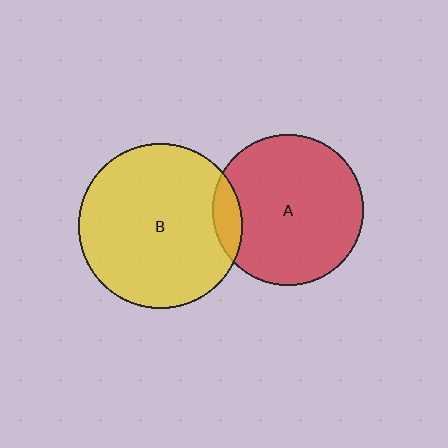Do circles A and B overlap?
Yes.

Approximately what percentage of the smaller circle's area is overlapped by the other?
Approximately 10%.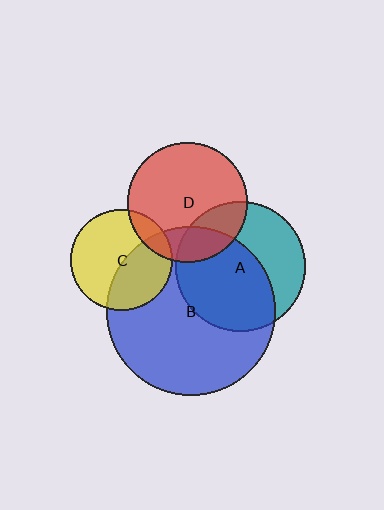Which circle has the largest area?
Circle B (blue).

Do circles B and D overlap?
Yes.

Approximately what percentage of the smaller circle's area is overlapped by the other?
Approximately 20%.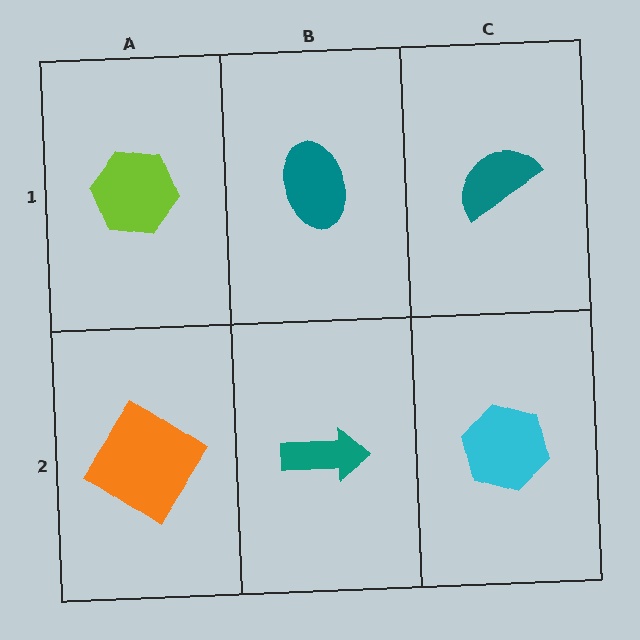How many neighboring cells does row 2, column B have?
3.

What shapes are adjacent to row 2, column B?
A teal ellipse (row 1, column B), an orange diamond (row 2, column A), a cyan hexagon (row 2, column C).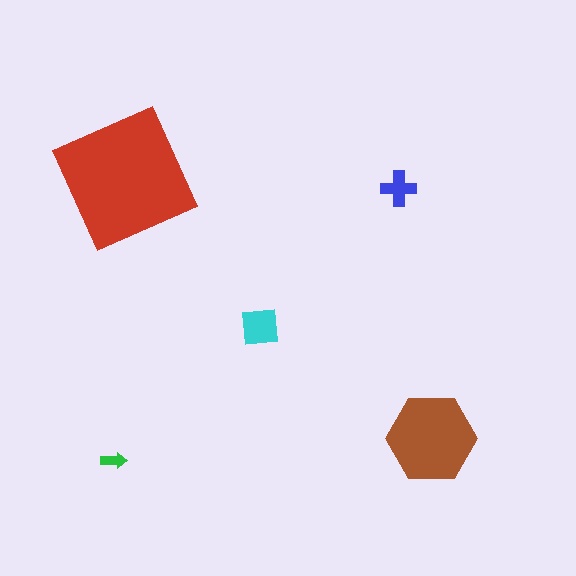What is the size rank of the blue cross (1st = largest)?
4th.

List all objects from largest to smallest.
The red square, the brown hexagon, the cyan square, the blue cross, the green arrow.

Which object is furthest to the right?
The brown hexagon is rightmost.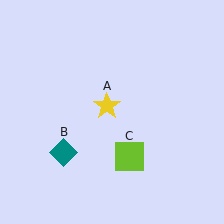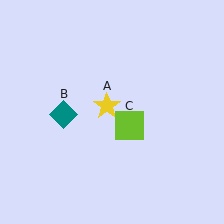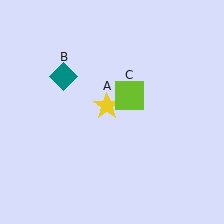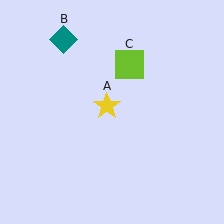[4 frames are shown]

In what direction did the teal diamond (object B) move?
The teal diamond (object B) moved up.